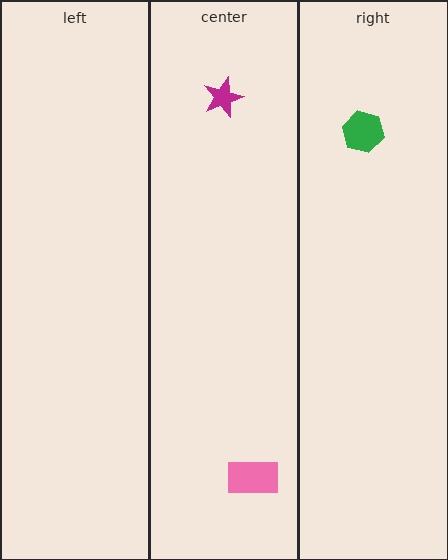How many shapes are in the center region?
2.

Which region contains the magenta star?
The center region.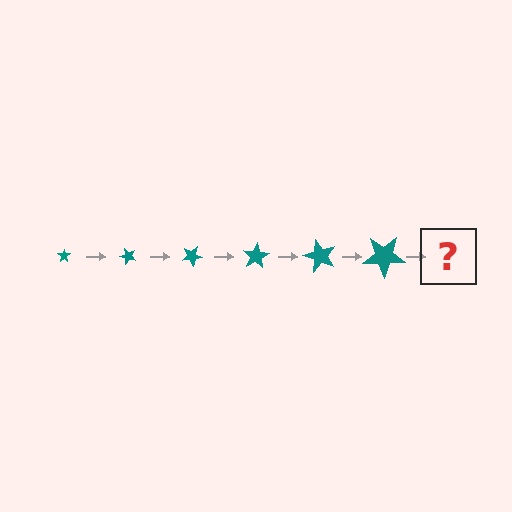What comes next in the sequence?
The next element should be a star, larger than the previous one and rotated 300 degrees from the start.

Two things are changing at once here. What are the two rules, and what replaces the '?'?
The two rules are that the star grows larger each step and it rotates 50 degrees each step. The '?' should be a star, larger than the previous one and rotated 300 degrees from the start.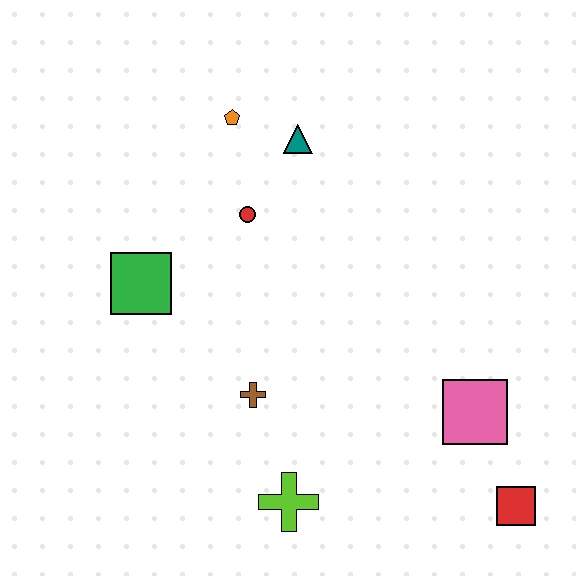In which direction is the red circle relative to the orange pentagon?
The red circle is below the orange pentagon.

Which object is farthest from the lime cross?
The orange pentagon is farthest from the lime cross.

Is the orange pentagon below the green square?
No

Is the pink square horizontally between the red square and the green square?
Yes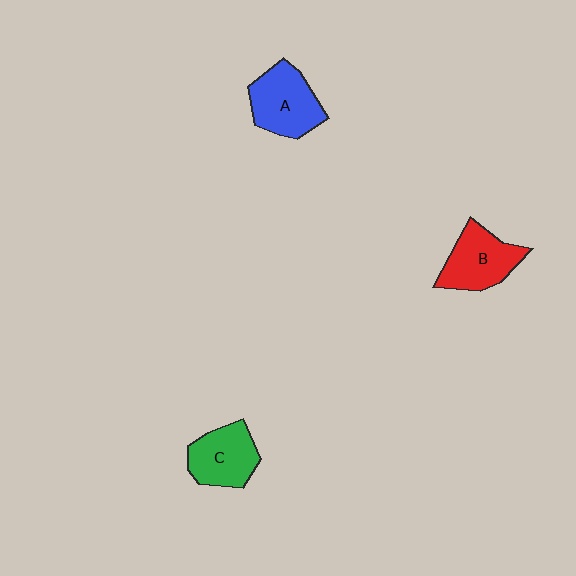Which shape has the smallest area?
Shape C (green).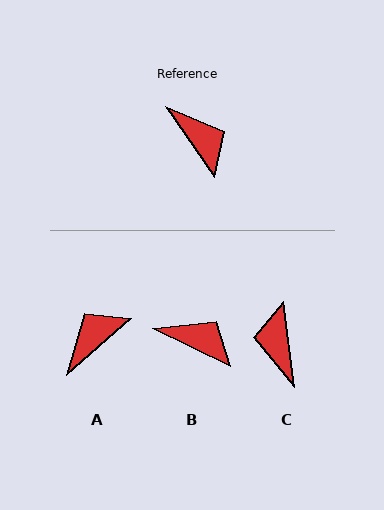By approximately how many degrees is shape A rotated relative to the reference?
Approximately 97 degrees counter-clockwise.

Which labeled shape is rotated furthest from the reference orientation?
C, about 153 degrees away.